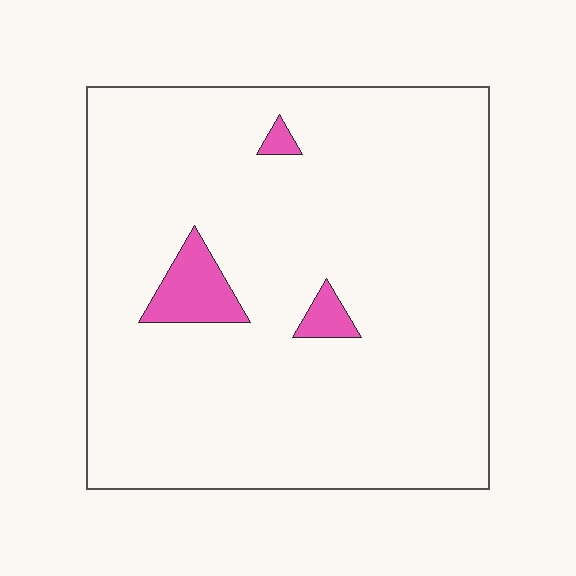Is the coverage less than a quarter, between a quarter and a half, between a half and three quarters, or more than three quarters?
Less than a quarter.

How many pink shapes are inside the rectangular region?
3.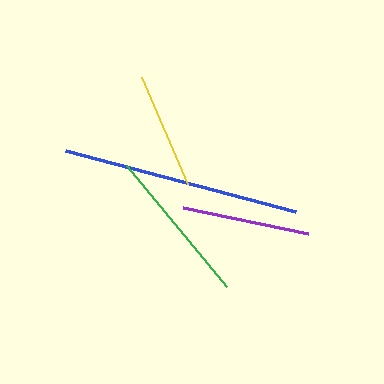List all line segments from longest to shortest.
From longest to shortest: blue, green, purple, yellow.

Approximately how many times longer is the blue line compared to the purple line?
The blue line is approximately 1.9 times the length of the purple line.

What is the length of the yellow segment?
The yellow segment is approximately 117 pixels long.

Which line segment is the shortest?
The yellow line is the shortest at approximately 117 pixels.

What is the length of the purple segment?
The purple segment is approximately 128 pixels long.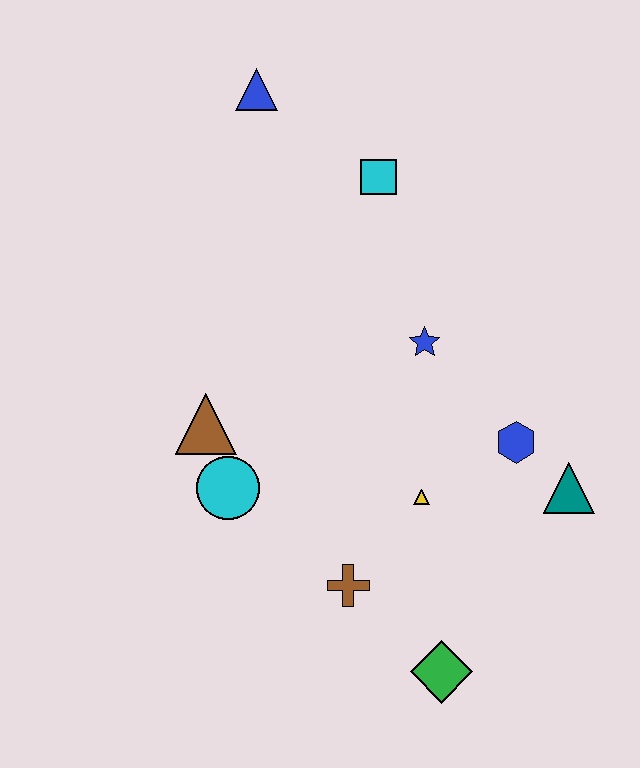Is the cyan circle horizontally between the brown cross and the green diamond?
No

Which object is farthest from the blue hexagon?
The blue triangle is farthest from the blue hexagon.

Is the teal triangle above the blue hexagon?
No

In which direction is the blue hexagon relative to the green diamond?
The blue hexagon is above the green diamond.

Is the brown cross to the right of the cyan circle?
Yes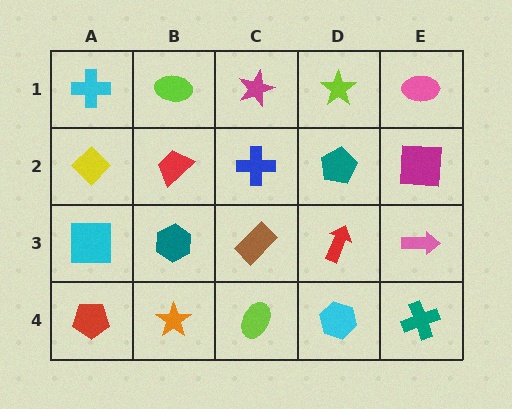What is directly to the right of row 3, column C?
A red arrow.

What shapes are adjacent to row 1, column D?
A teal pentagon (row 2, column D), a magenta star (row 1, column C), a pink ellipse (row 1, column E).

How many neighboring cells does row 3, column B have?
4.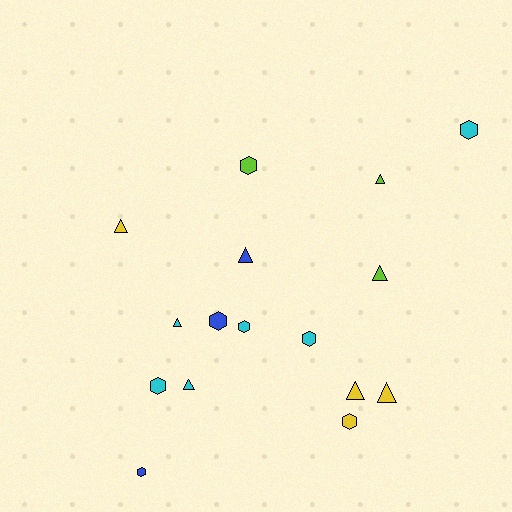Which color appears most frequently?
Cyan, with 6 objects.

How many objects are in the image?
There are 16 objects.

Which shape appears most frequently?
Hexagon, with 8 objects.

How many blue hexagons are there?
There are 2 blue hexagons.